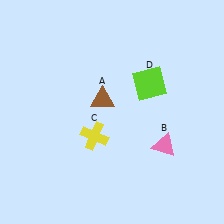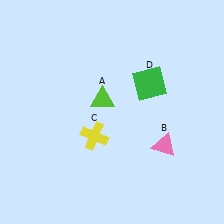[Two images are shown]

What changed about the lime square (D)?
In Image 1, D is lime. In Image 2, it changed to green.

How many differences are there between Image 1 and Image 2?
There are 2 differences between the two images.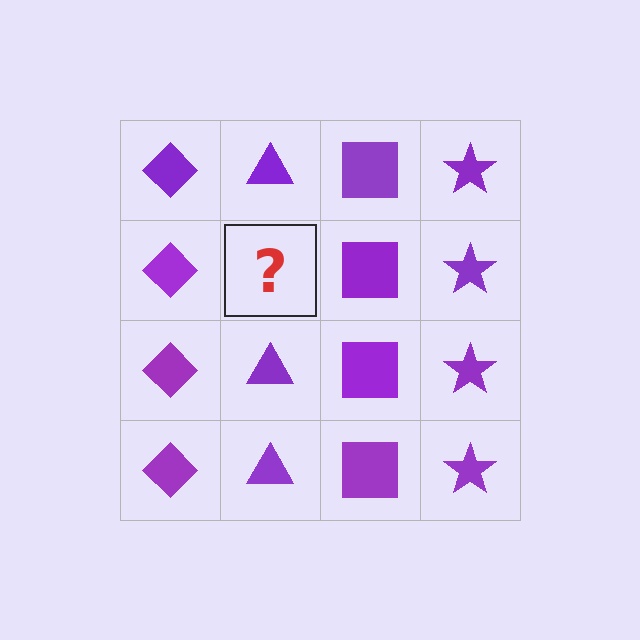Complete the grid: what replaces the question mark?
The question mark should be replaced with a purple triangle.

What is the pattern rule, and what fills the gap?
The rule is that each column has a consistent shape. The gap should be filled with a purple triangle.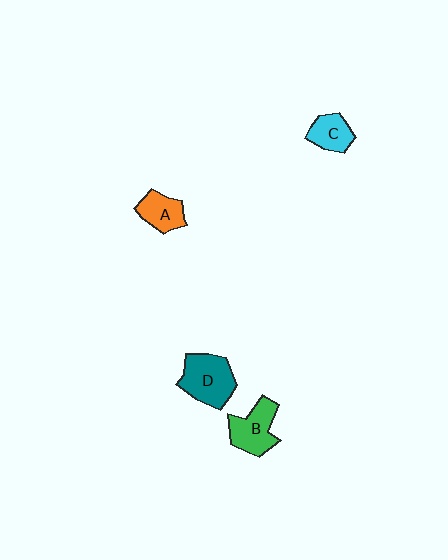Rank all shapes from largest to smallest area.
From largest to smallest: D (teal), B (green), A (orange), C (cyan).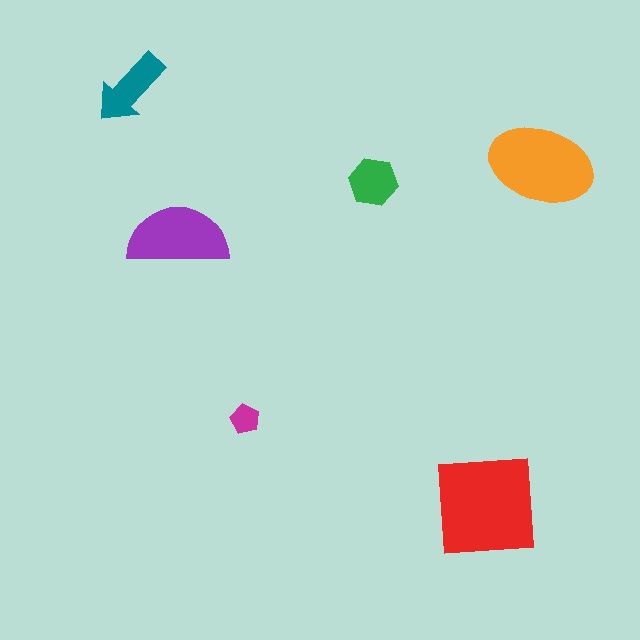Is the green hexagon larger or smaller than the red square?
Smaller.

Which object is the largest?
The red square.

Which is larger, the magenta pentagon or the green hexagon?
The green hexagon.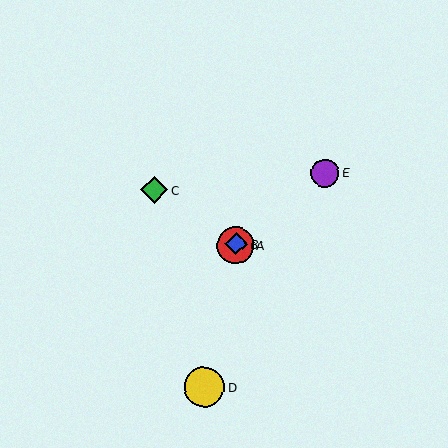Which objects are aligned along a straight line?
Objects A, B, E are aligned along a straight line.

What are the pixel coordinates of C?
Object C is at (154, 190).